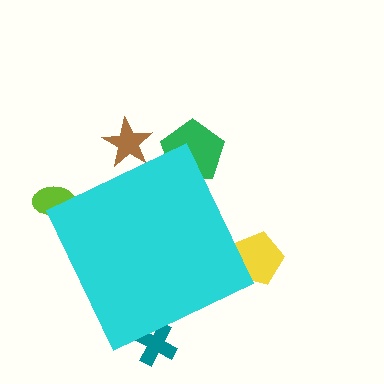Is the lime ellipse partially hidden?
Yes, the lime ellipse is partially hidden behind the cyan diamond.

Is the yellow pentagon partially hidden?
Yes, the yellow pentagon is partially hidden behind the cyan diamond.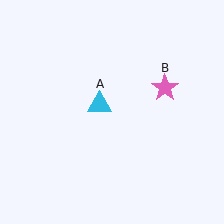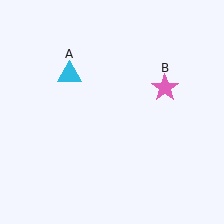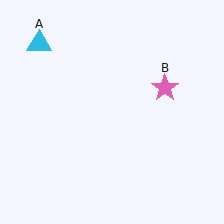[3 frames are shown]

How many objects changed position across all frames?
1 object changed position: cyan triangle (object A).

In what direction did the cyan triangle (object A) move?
The cyan triangle (object A) moved up and to the left.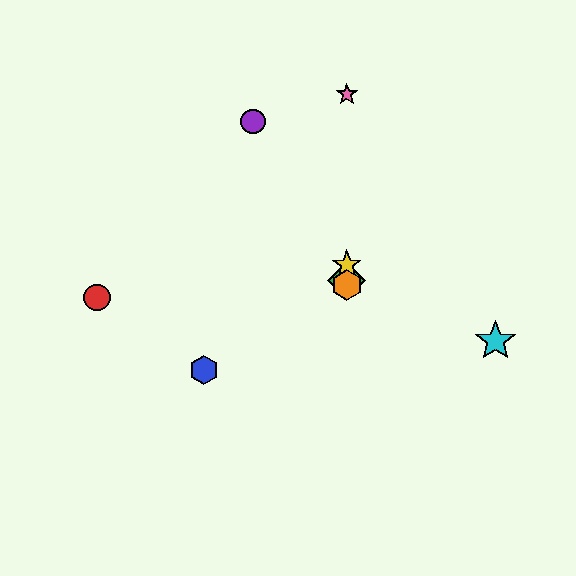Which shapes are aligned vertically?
The green diamond, the yellow star, the orange hexagon, the pink star are aligned vertically.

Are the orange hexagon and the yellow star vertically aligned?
Yes, both are at x≈347.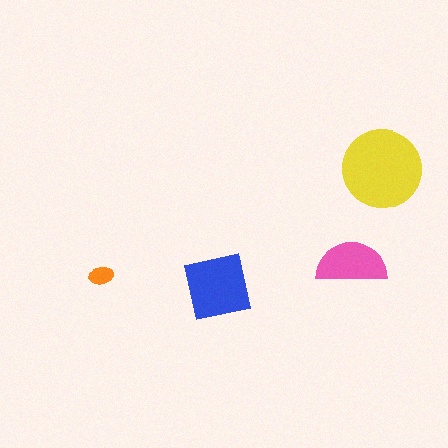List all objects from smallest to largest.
The orange ellipse, the pink semicircle, the blue square, the yellow circle.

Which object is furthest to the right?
The yellow circle is rightmost.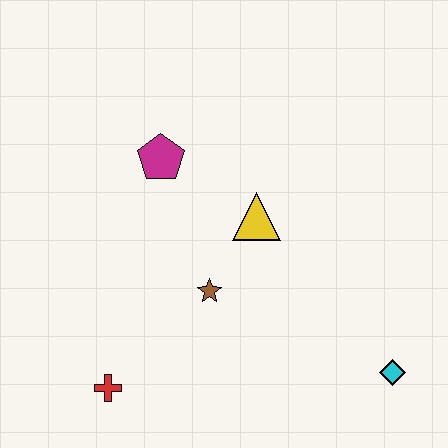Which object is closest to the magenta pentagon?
The yellow triangle is closest to the magenta pentagon.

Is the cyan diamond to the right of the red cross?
Yes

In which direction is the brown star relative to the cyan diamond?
The brown star is to the left of the cyan diamond.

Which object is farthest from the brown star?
The cyan diamond is farthest from the brown star.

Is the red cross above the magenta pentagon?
No